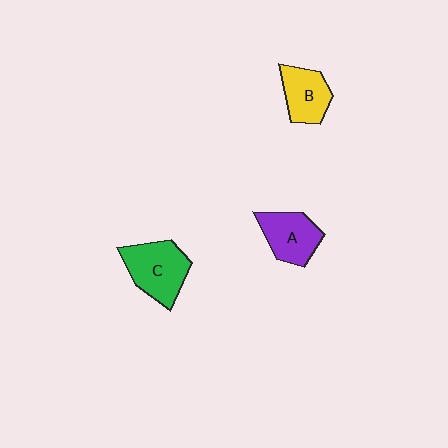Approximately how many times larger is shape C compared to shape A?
Approximately 1.2 times.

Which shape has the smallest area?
Shape B (yellow).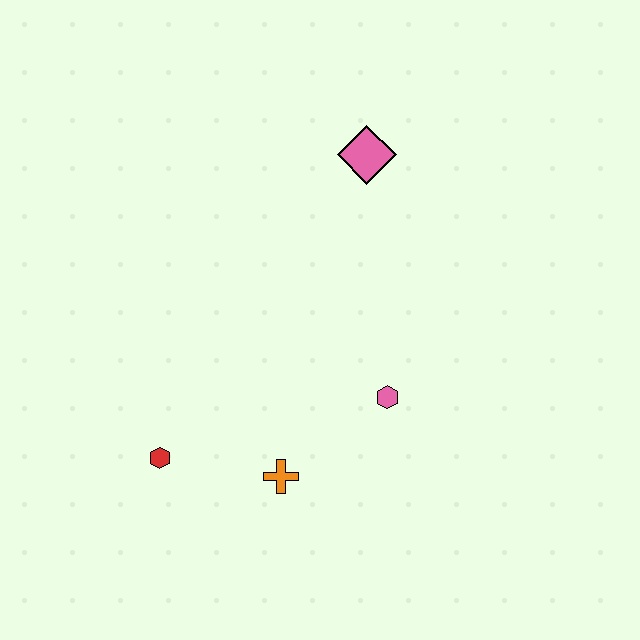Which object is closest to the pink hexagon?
The orange cross is closest to the pink hexagon.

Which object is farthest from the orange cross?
The pink diamond is farthest from the orange cross.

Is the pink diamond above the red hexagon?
Yes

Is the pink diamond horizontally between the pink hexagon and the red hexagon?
Yes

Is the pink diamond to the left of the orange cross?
No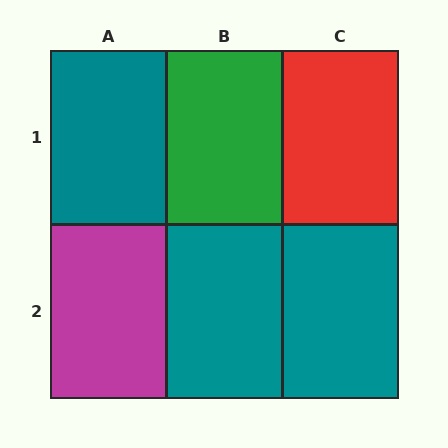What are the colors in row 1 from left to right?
Teal, green, red.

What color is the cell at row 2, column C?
Teal.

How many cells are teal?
3 cells are teal.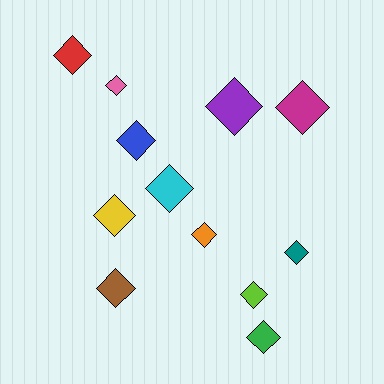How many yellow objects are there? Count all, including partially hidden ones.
There is 1 yellow object.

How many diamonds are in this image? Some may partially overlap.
There are 12 diamonds.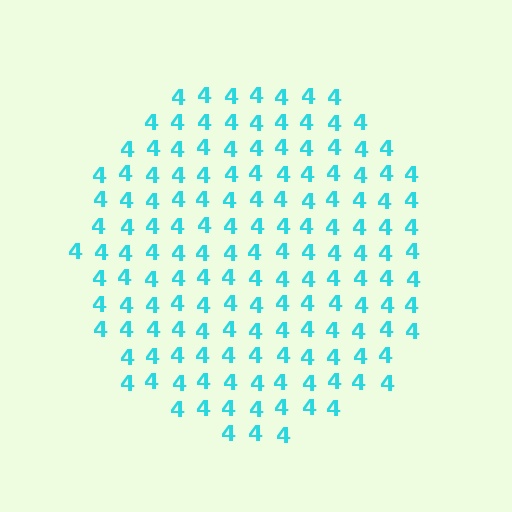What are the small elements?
The small elements are digit 4's.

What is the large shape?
The large shape is a circle.